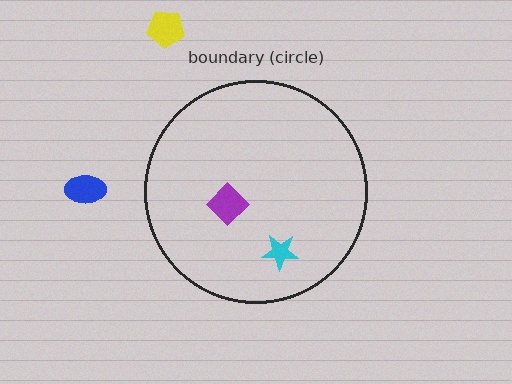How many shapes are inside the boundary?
2 inside, 2 outside.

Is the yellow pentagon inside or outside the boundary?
Outside.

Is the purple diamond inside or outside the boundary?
Inside.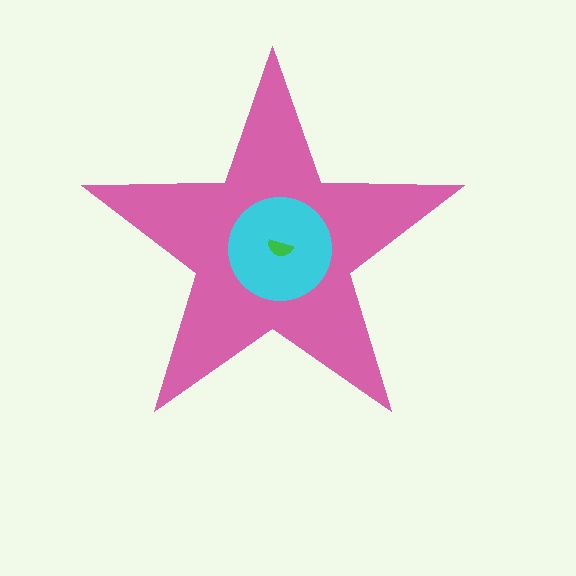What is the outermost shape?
The pink star.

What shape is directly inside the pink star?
The cyan circle.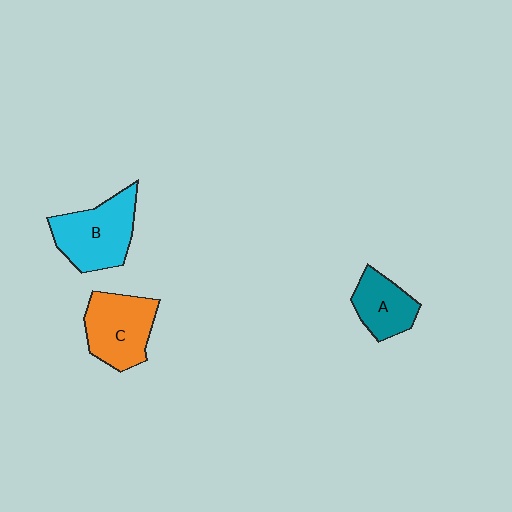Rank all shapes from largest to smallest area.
From largest to smallest: B (cyan), C (orange), A (teal).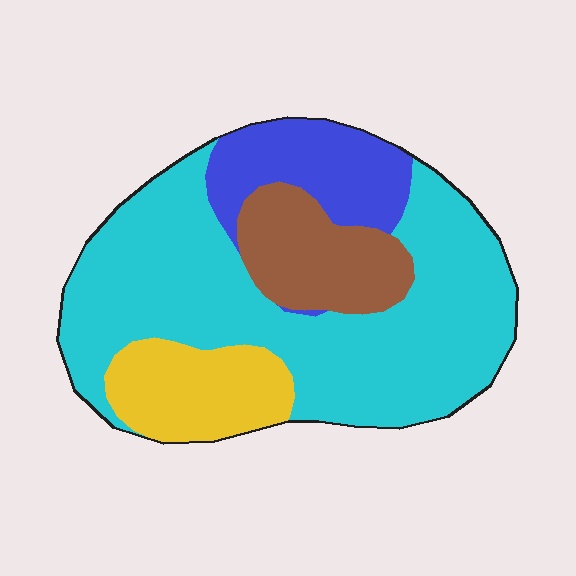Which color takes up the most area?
Cyan, at roughly 55%.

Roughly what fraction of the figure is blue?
Blue covers about 15% of the figure.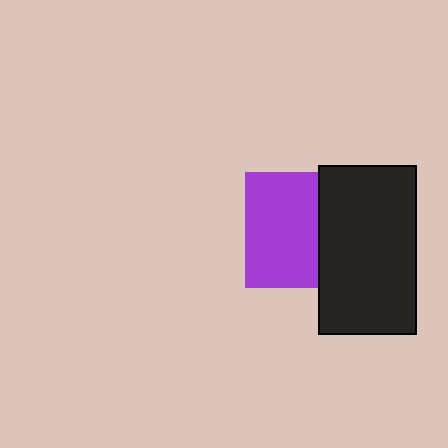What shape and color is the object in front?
The object in front is a black rectangle.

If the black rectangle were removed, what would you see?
You would see the complete purple square.